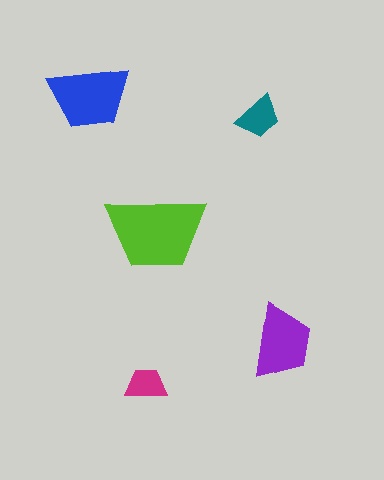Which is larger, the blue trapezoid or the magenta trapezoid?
The blue one.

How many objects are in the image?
There are 5 objects in the image.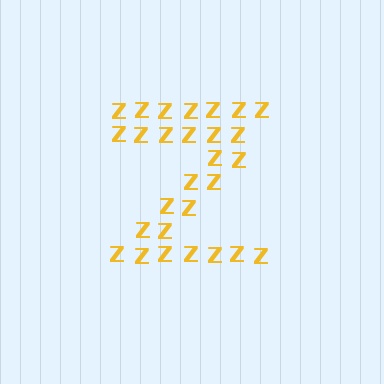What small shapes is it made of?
It is made of small letter Z's.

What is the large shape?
The large shape is the letter Z.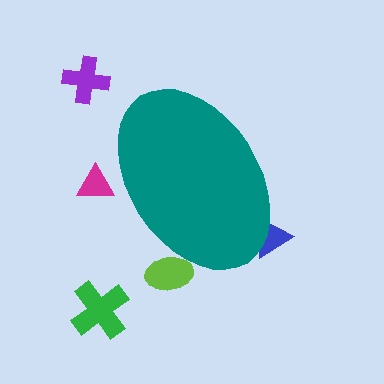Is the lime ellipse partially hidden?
Yes, the lime ellipse is partially hidden behind the teal ellipse.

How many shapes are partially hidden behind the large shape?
3 shapes are partially hidden.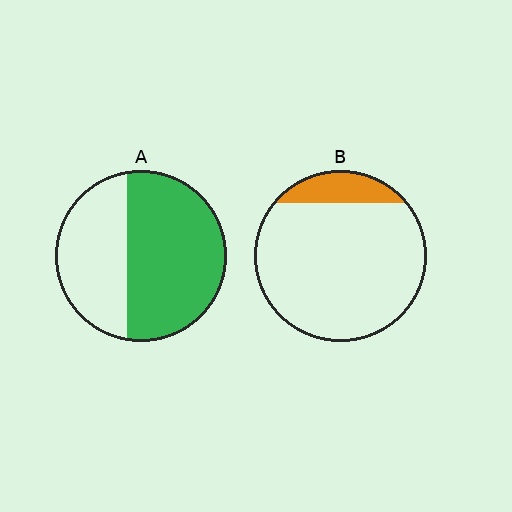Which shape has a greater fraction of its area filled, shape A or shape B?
Shape A.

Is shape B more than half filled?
No.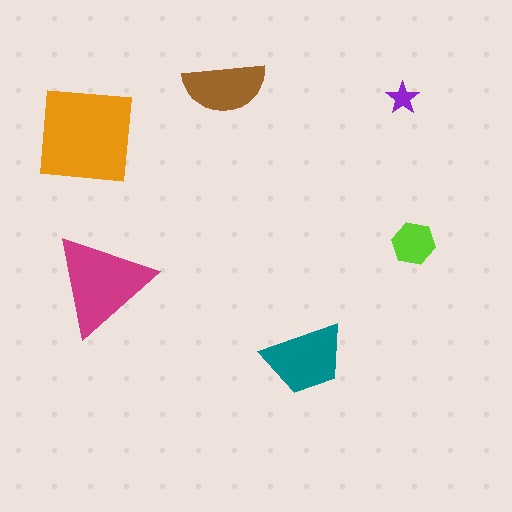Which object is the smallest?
The purple star.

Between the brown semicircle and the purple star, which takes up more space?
The brown semicircle.